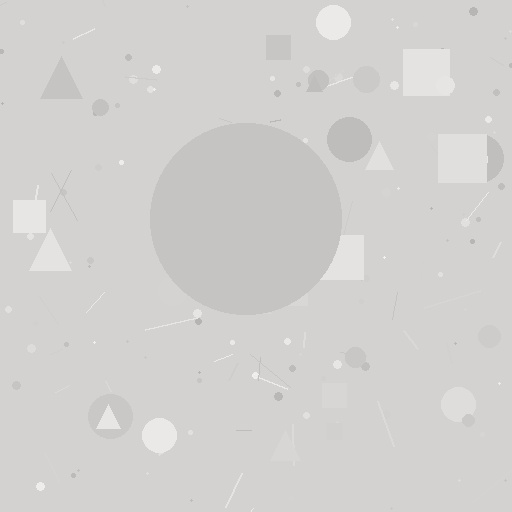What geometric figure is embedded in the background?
A circle is embedded in the background.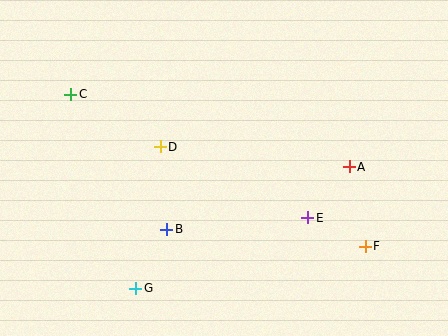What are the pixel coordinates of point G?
Point G is at (136, 288).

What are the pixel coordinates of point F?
Point F is at (365, 246).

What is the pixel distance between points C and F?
The distance between C and F is 331 pixels.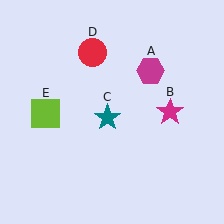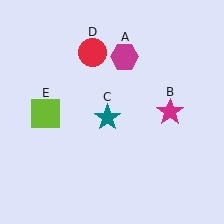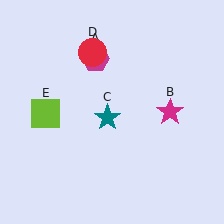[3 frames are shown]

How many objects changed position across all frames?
1 object changed position: magenta hexagon (object A).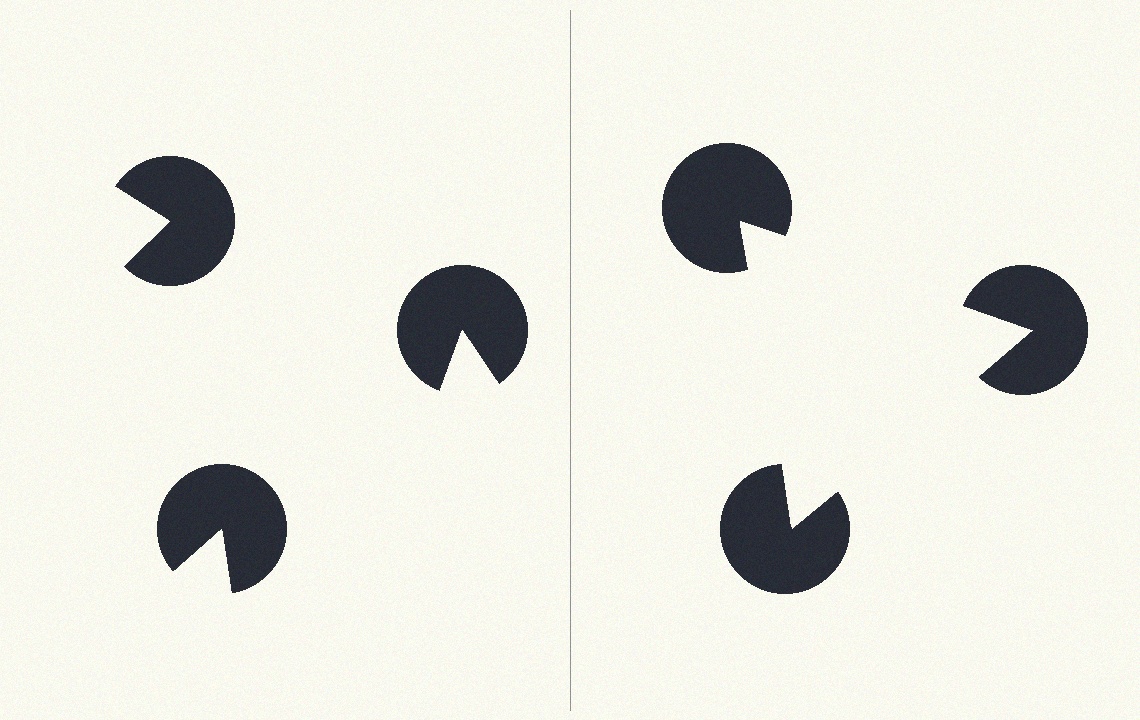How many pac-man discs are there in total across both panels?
6 — 3 on each side.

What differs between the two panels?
The pac-man discs are positioned identically on both sides; only the wedge orientations differ. On the right they align to a triangle; on the left they are misaligned.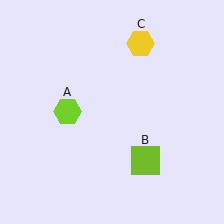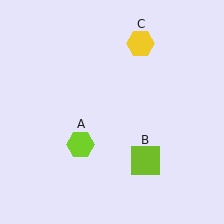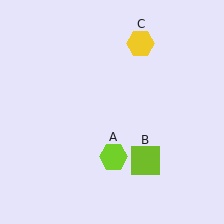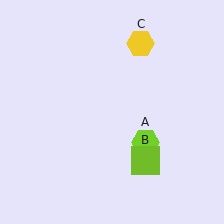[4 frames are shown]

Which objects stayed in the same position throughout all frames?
Lime square (object B) and yellow hexagon (object C) remained stationary.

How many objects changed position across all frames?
1 object changed position: lime hexagon (object A).